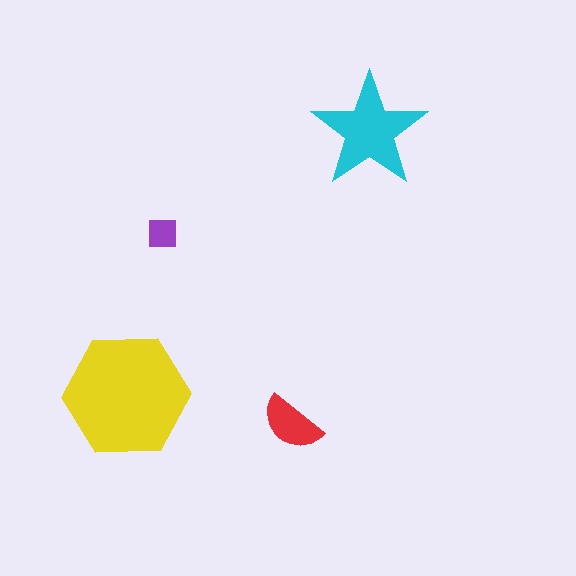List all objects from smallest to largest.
The purple square, the red semicircle, the cyan star, the yellow hexagon.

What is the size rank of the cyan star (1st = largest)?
2nd.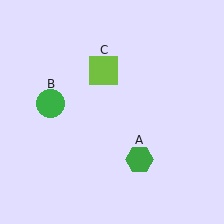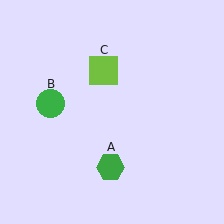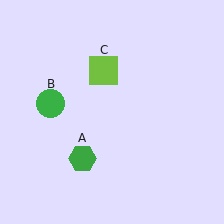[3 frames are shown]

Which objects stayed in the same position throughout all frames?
Green circle (object B) and lime square (object C) remained stationary.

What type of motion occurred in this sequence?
The green hexagon (object A) rotated clockwise around the center of the scene.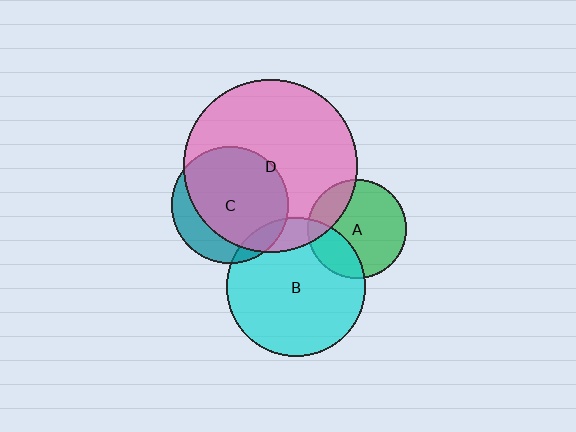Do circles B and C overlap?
Yes.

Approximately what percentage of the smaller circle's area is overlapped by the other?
Approximately 10%.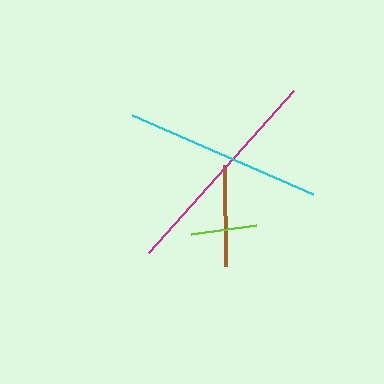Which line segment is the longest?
The magenta line is the longest at approximately 217 pixels.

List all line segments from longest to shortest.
From longest to shortest: magenta, cyan, brown, lime.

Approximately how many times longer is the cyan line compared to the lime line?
The cyan line is approximately 3.0 times the length of the lime line.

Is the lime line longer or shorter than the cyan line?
The cyan line is longer than the lime line.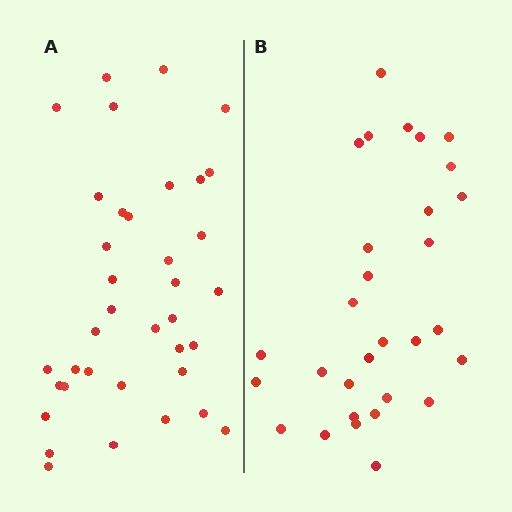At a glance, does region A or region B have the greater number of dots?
Region A (the left region) has more dots.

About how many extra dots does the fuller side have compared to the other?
Region A has roughly 8 or so more dots than region B.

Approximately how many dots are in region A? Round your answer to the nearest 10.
About 40 dots. (The exact count is 37, which rounds to 40.)